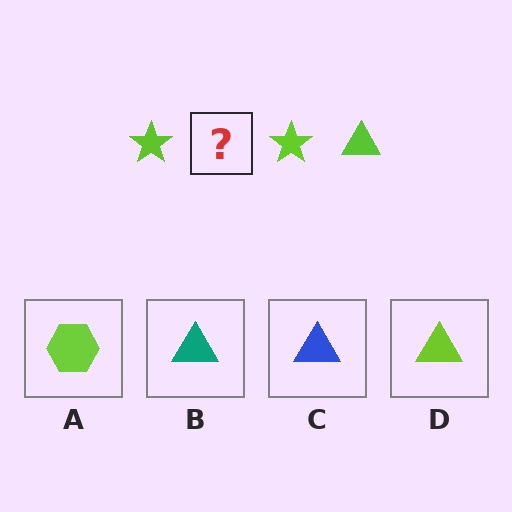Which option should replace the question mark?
Option D.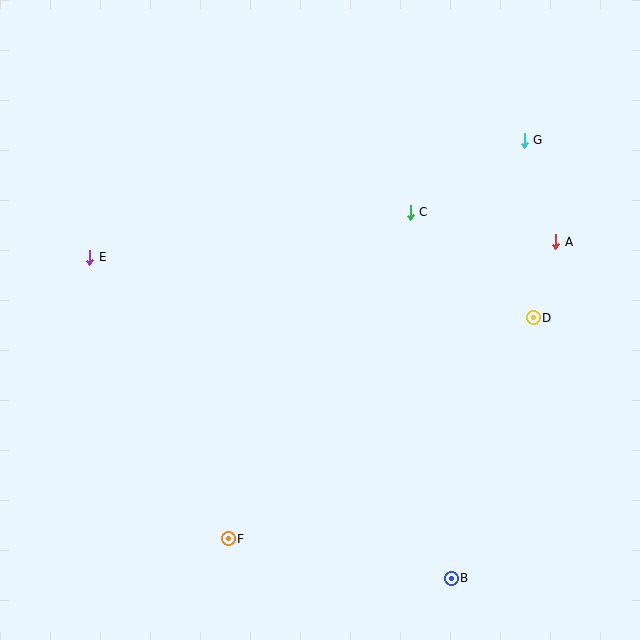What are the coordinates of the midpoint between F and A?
The midpoint between F and A is at (392, 390).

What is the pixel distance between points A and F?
The distance between A and F is 442 pixels.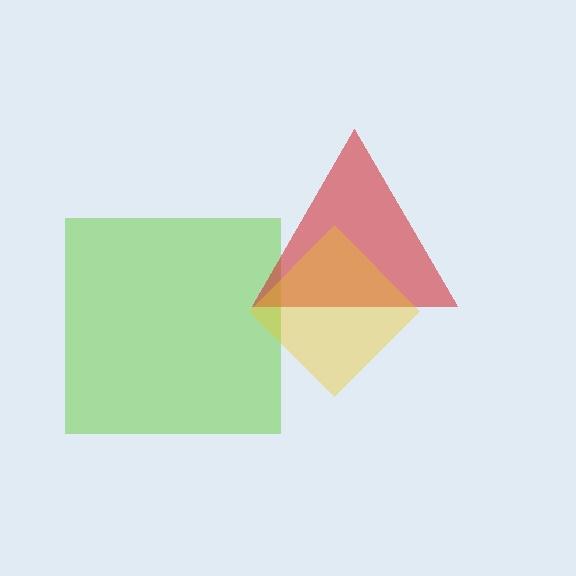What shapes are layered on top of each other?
The layered shapes are: a lime square, a red triangle, a yellow diamond.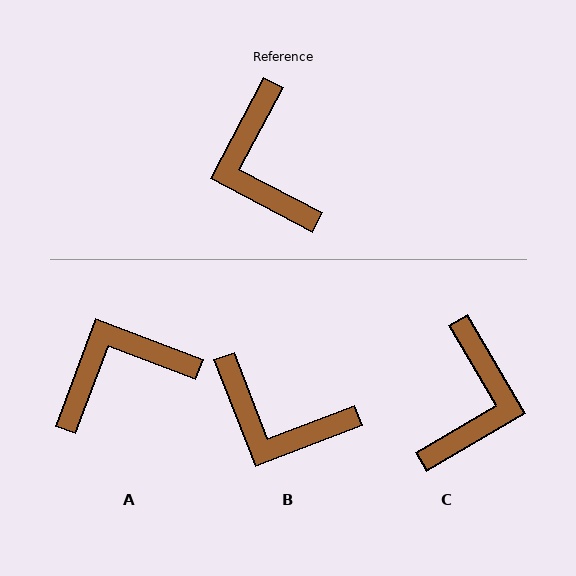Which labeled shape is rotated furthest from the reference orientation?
C, about 148 degrees away.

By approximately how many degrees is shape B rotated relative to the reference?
Approximately 49 degrees counter-clockwise.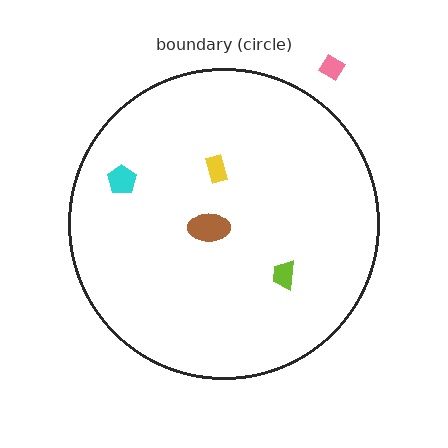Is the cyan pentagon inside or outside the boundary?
Inside.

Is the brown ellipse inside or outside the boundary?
Inside.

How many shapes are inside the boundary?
4 inside, 1 outside.